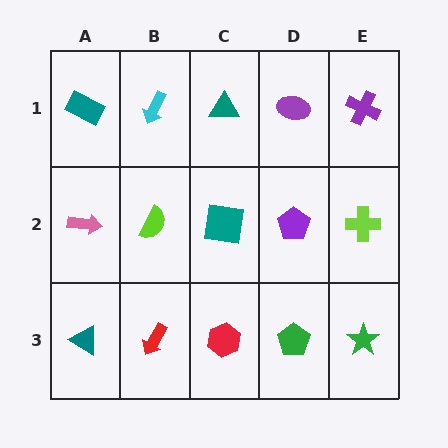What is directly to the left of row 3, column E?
A green pentagon.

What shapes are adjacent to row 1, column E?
A lime cross (row 2, column E), a purple ellipse (row 1, column D).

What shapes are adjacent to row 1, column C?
A teal square (row 2, column C), a cyan arrow (row 1, column B), a purple ellipse (row 1, column D).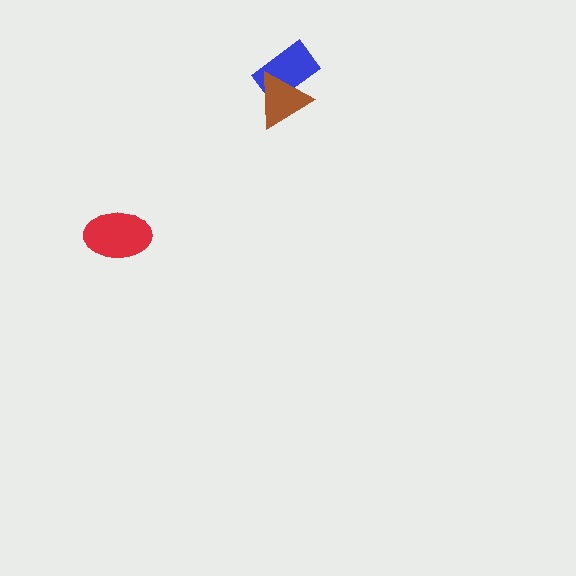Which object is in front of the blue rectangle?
The brown triangle is in front of the blue rectangle.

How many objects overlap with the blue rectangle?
1 object overlaps with the blue rectangle.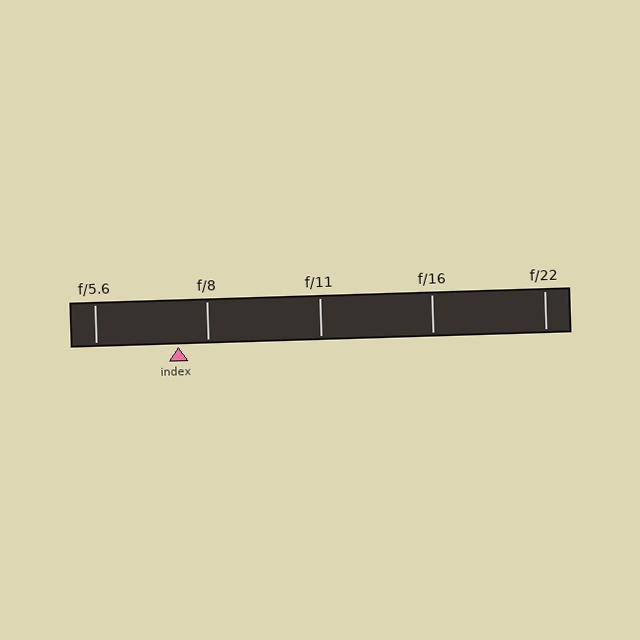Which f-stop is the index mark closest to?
The index mark is closest to f/8.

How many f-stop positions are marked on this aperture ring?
There are 5 f-stop positions marked.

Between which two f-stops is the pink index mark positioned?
The index mark is between f/5.6 and f/8.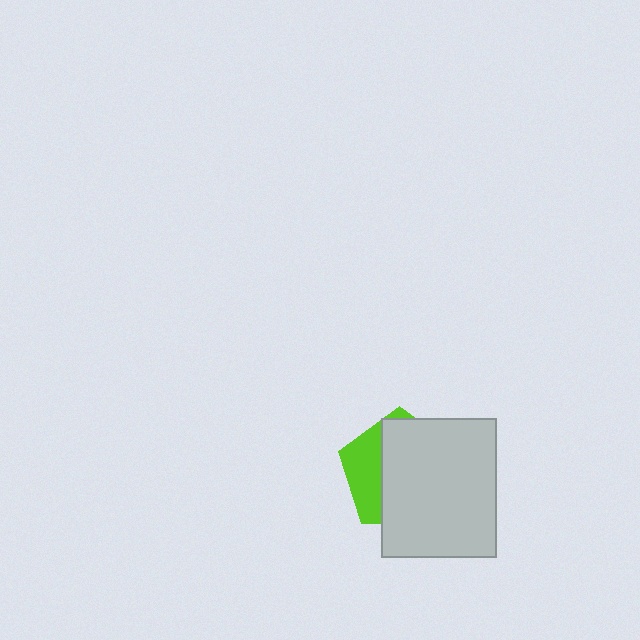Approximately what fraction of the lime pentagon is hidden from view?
Roughly 68% of the lime pentagon is hidden behind the light gray rectangle.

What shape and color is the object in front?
The object in front is a light gray rectangle.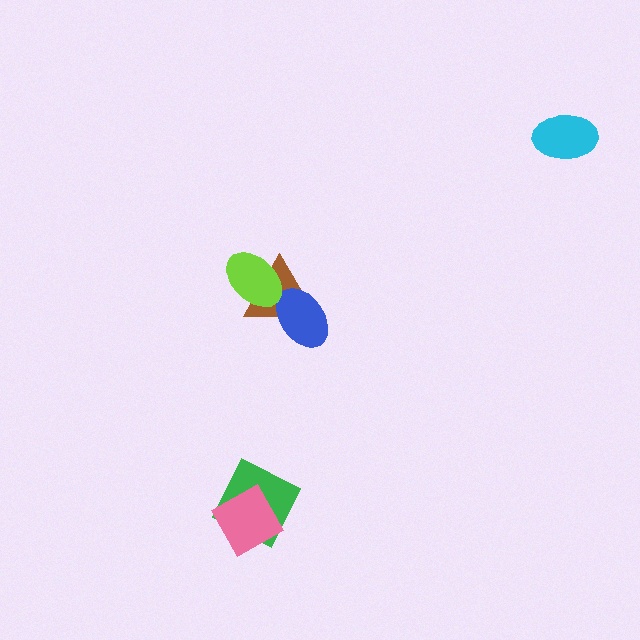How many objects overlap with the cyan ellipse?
0 objects overlap with the cyan ellipse.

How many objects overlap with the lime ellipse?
1 object overlaps with the lime ellipse.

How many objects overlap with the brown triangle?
2 objects overlap with the brown triangle.